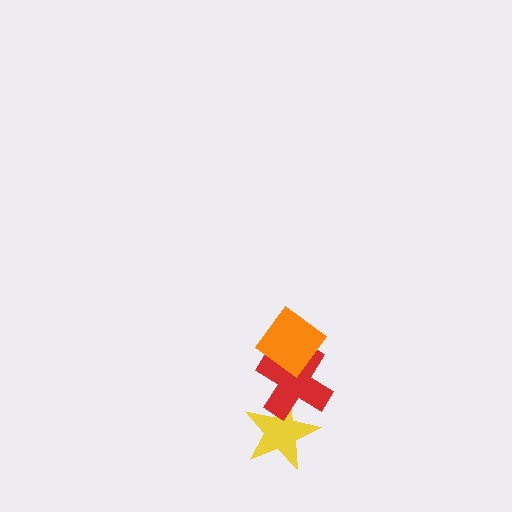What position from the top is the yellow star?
The yellow star is 3rd from the top.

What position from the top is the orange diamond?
The orange diamond is 1st from the top.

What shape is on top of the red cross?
The orange diamond is on top of the red cross.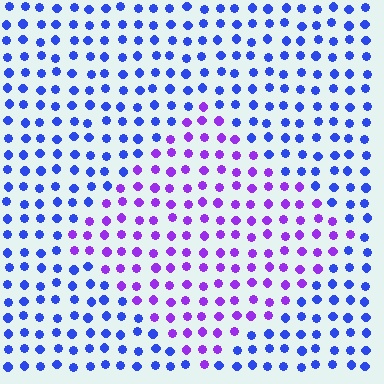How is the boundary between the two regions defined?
The boundary is defined purely by a slight shift in hue (about 44 degrees). Spacing, size, and orientation are identical on both sides.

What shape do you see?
I see a diamond.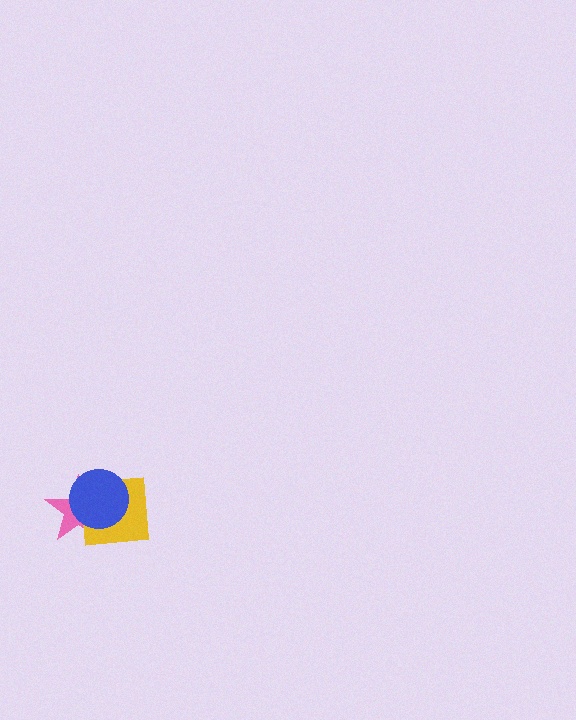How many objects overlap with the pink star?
2 objects overlap with the pink star.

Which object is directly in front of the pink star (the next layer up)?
The yellow square is directly in front of the pink star.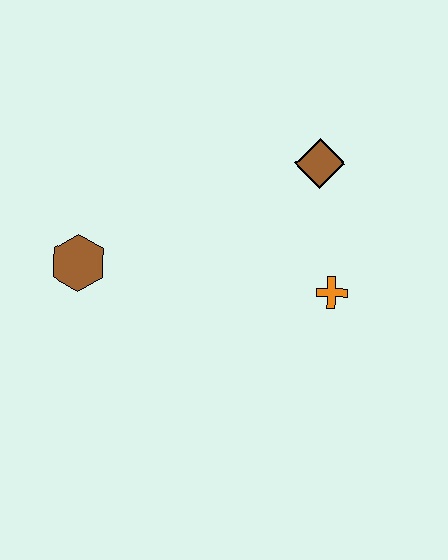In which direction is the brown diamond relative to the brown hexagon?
The brown diamond is to the right of the brown hexagon.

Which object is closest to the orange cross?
The brown diamond is closest to the orange cross.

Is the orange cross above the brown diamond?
No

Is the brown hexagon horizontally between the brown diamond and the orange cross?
No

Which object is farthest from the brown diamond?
The brown hexagon is farthest from the brown diamond.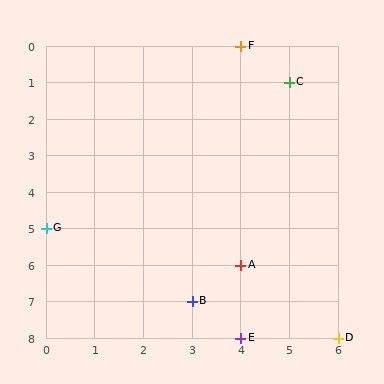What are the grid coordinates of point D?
Point D is at grid coordinates (6, 8).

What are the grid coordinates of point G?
Point G is at grid coordinates (0, 5).